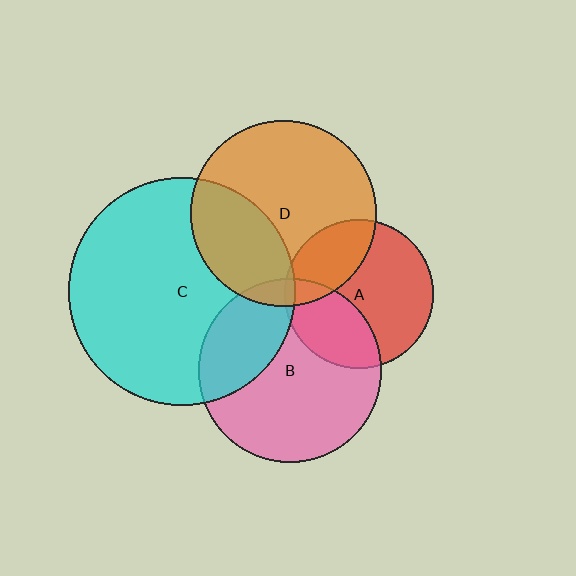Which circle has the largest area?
Circle C (cyan).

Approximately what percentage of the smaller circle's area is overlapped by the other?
Approximately 5%.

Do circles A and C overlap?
Yes.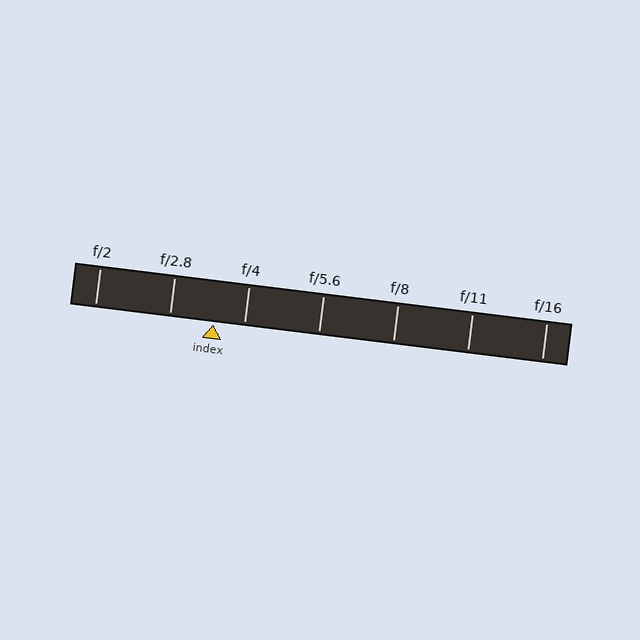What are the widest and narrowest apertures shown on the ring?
The widest aperture shown is f/2 and the narrowest is f/16.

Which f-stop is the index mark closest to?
The index mark is closest to f/4.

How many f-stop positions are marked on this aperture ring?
There are 7 f-stop positions marked.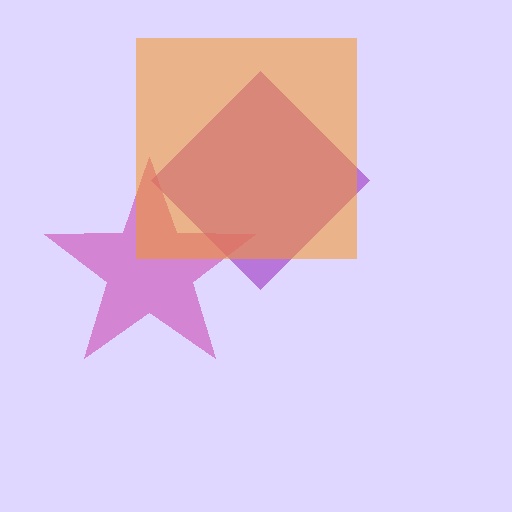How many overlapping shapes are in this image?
There are 3 overlapping shapes in the image.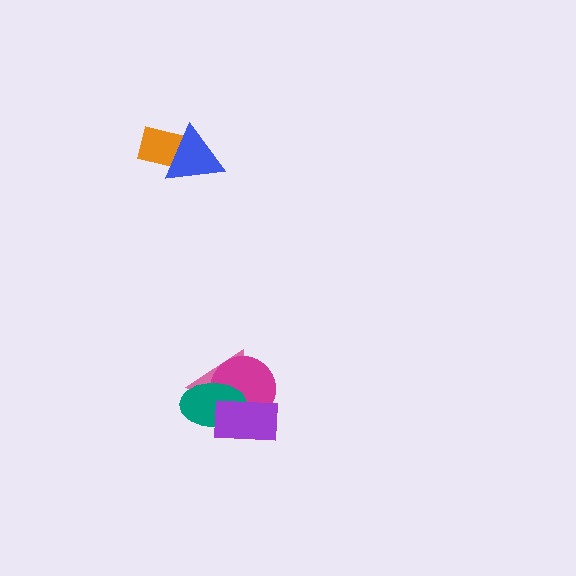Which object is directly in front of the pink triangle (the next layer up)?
The magenta circle is directly in front of the pink triangle.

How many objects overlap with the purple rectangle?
3 objects overlap with the purple rectangle.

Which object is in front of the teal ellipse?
The purple rectangle is in front of the teal ellipse.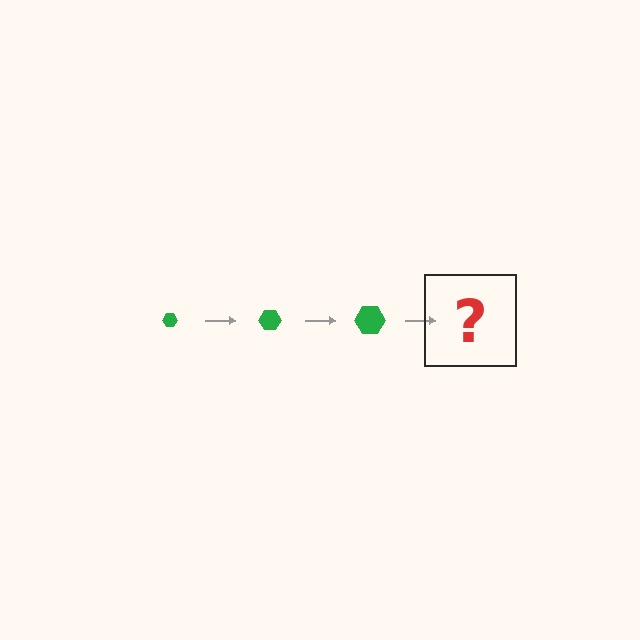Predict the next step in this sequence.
The next step is a green hexagon, larger than the previous one.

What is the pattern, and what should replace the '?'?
The pattern is that the hexagon gets progressively larger each step. The '?' should be a green hexagon, larger than the previous one.